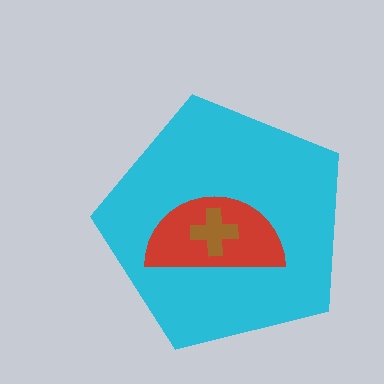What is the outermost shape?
The cyan pentagon.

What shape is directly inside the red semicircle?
The brown cross.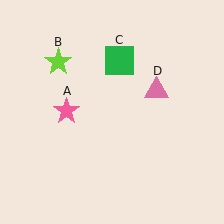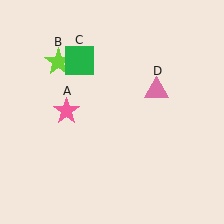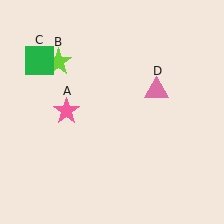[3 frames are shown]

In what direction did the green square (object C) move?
The green square (object C) moved left.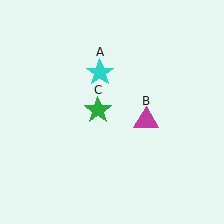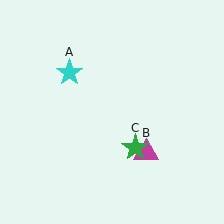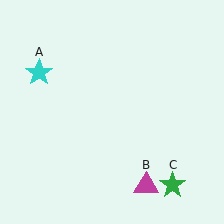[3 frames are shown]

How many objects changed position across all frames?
3 objects changed position: cyan star (object A), magenta triangle (object B), green star (object C).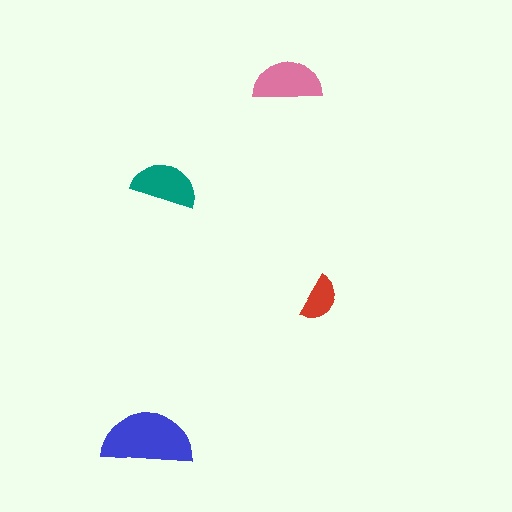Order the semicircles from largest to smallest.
the blue one, the pink one, the teal one, the red one.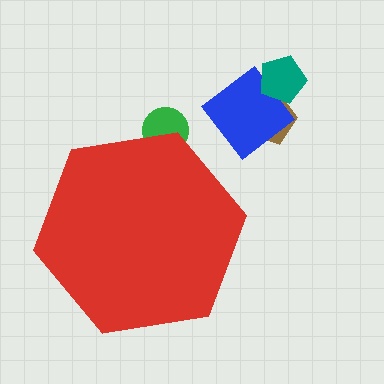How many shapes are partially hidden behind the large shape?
1 shape is partially hidden.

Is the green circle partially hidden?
Yes, the green circle is partially hidden behind the red hexagon.